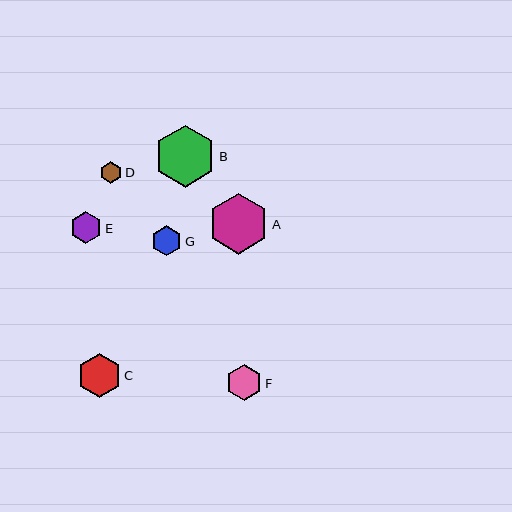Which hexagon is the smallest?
Hexagon D is the smallest with a size of approximately 22 pixels.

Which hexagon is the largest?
Hexagon B is the largest with a size of approximately 62 pixels.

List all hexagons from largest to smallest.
From largest to smallest: B, A, C, F, E, G, D.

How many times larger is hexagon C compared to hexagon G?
Hexagon C is approximately 1.5 times the size of hexagon G.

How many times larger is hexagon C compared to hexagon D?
Hexagon C is approximately 2.0 times the size of hexagon D.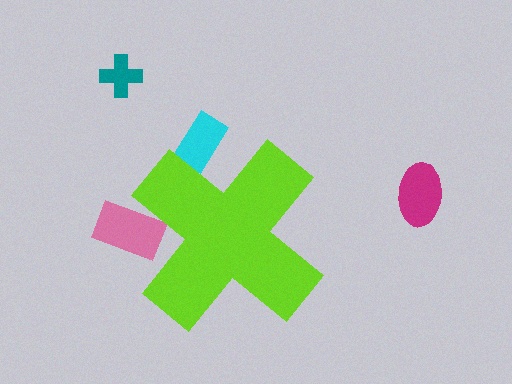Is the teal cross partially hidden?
No, the teal cross is fully visible.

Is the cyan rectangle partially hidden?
Yes, the cyan rectangle is partially hidden behind the lime cross.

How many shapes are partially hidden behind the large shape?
2 shapes are partially hidden.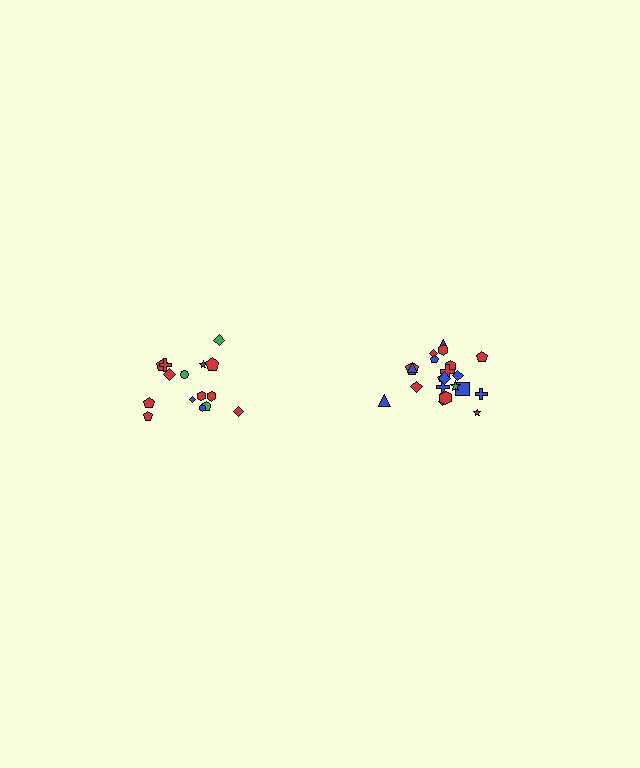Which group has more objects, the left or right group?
The right group.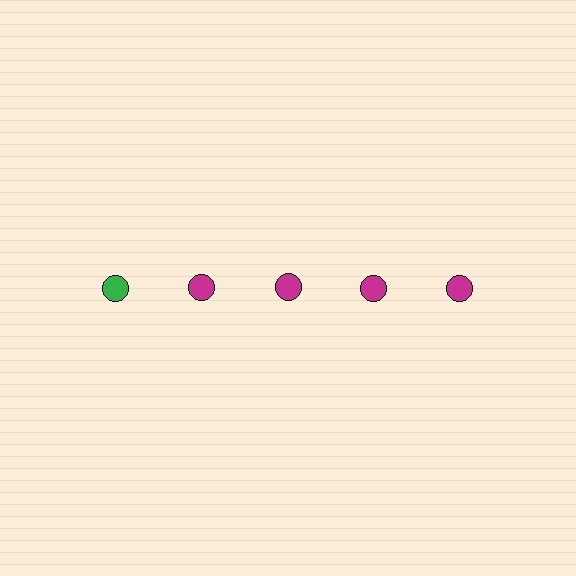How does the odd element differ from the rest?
It has a different color: green instead of magenta.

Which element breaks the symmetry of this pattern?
The green circle in the top row, leftmost column breaks the symmetry. All other shapes are magenta circles.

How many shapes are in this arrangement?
There are 5 shapes arranged in a grid pattern.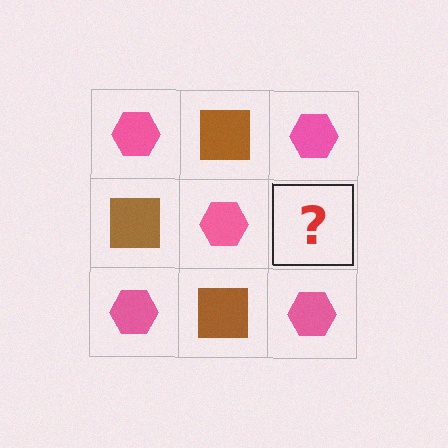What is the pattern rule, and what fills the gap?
The rule is that it alternates pink hexagon and brown square in a checkerboard pattern. The gap should be filled with a brown square.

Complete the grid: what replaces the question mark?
The question mark should be replaced with a brown square.